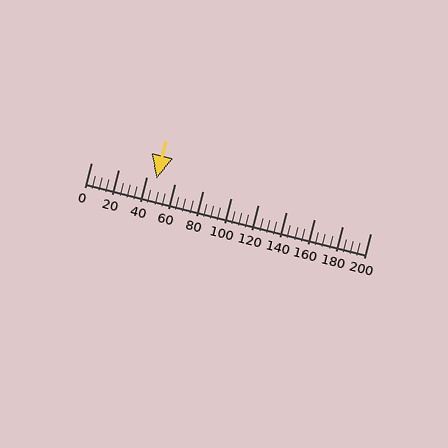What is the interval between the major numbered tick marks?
The major tick marks are spaced 20 units apart.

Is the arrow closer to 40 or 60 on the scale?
The arrow is closer to 40.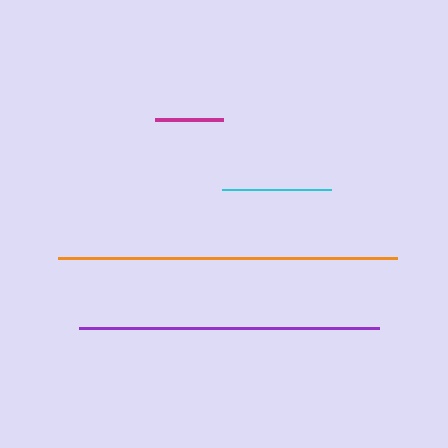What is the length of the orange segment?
The orange segment is approximately 340 pixels long.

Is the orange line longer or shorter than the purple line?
The orange line is longer than the purple line.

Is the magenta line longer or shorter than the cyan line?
The cyan line is longer than the magenta line.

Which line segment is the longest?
The orange line is the longest at approximately 340 pixels.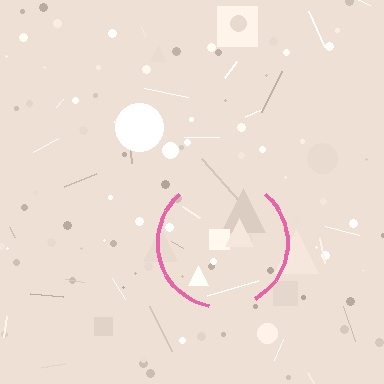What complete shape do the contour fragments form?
The contour fragments form a circle.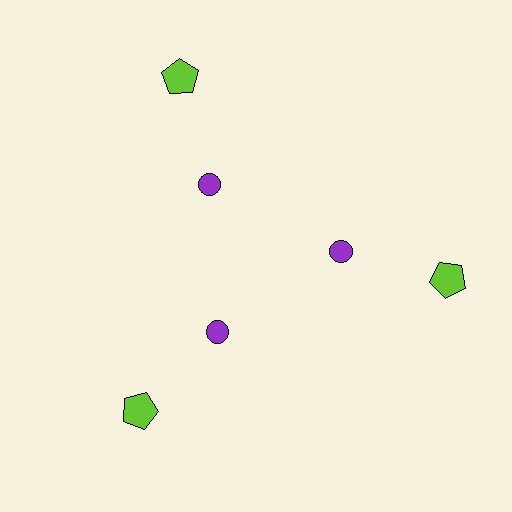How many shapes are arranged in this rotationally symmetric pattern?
There are 6 shapes, arranged in 3 groups of 2.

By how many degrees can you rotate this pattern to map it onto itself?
The pattern maps onto itself every 120 degrees of rotation.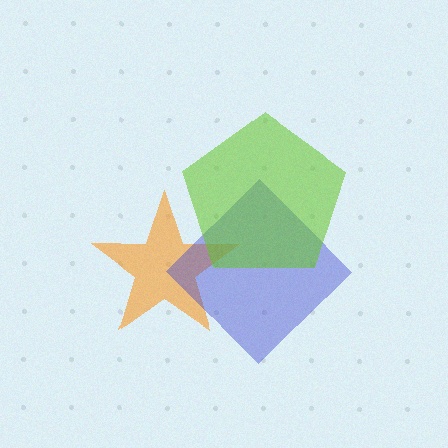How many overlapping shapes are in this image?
There are 3 overlapping shapes in the image.